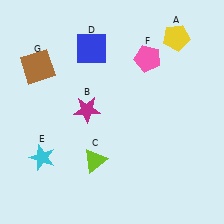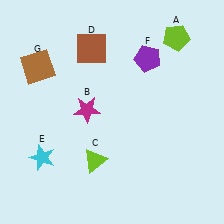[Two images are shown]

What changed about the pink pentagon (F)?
In Image 1, F is pink. In Image 2, it changed to purple.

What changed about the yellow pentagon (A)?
In Image 1, A is yellow. In Image 2, it changed to lime.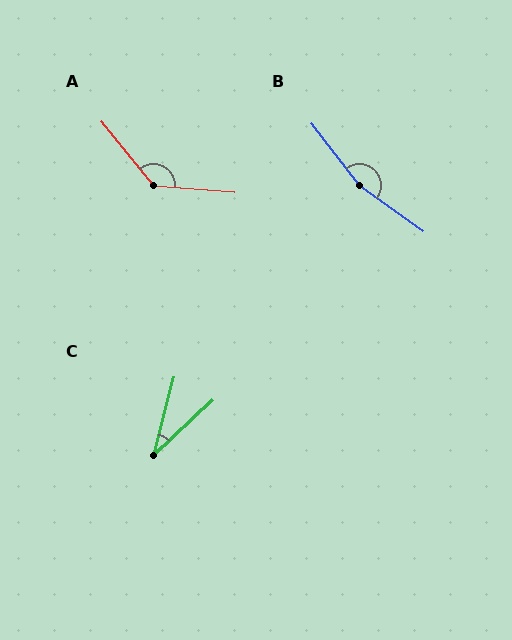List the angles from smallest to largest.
C (33°), A (133°), B (164°).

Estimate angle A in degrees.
Approximately 133 degrees.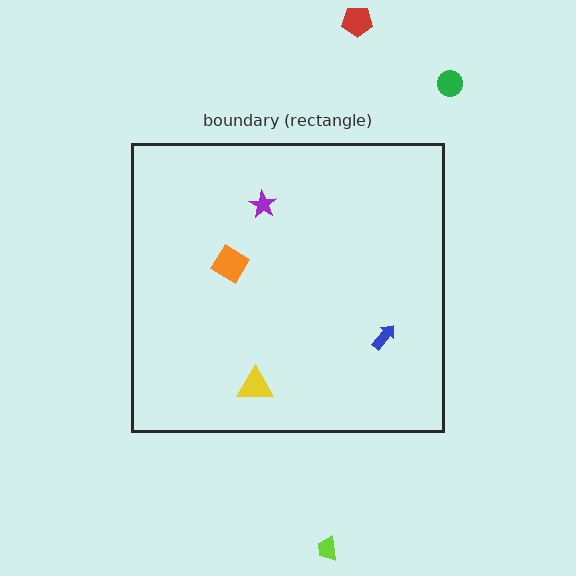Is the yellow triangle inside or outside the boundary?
Inside.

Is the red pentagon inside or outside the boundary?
Outside.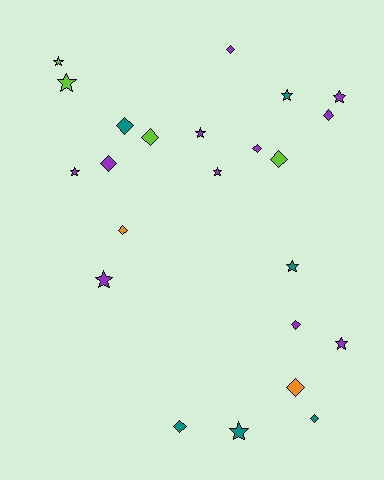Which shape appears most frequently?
Diamond, with 12 objects.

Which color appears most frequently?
Purple, with 11 objects.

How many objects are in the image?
There are 23 objects.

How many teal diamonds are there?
There are 3 teal diamonds.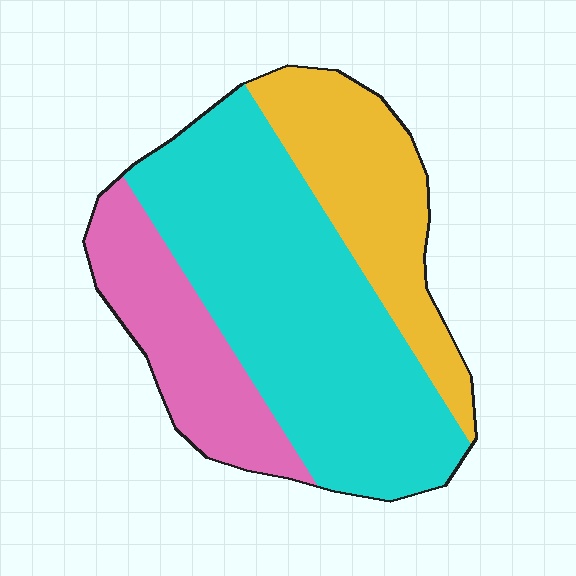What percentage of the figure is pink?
Pink covers 21% of the figure.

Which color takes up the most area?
Cyan, at roughly 55%.